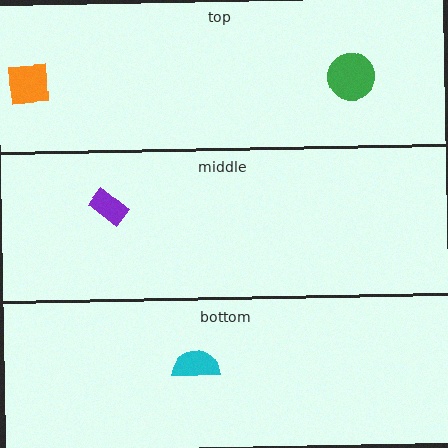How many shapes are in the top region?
2.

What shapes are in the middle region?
The purple rectangle.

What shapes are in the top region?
The orange square, the green circle.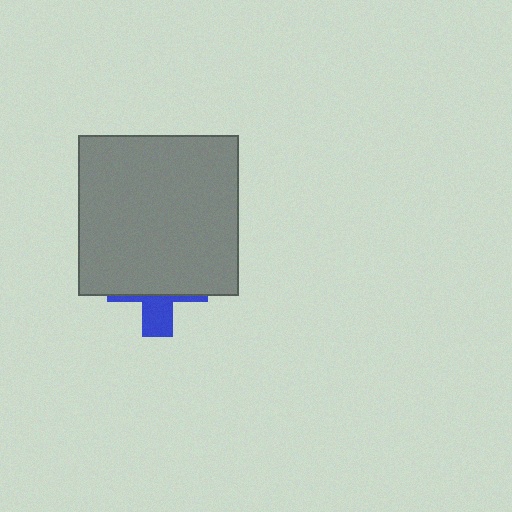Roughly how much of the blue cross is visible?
A small part of it is visible (roughly 33%).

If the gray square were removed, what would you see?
You would see the complete blue cross.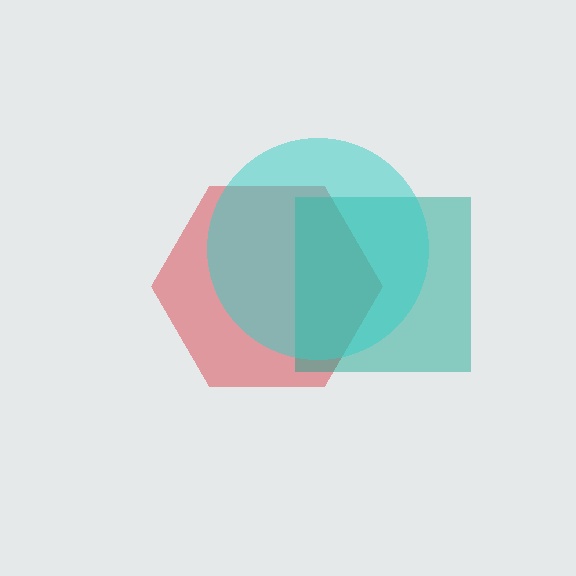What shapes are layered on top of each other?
The layered shapes are: a red hexagon, a teal square, a cyan circle.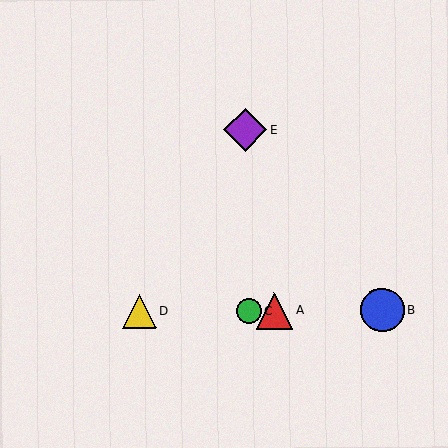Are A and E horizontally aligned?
No, A is at y≈310 and E is at y≈130.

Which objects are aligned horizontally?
Objects A, B, C, D are aligned horizontally.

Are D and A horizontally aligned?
Yes, both are at y≈311.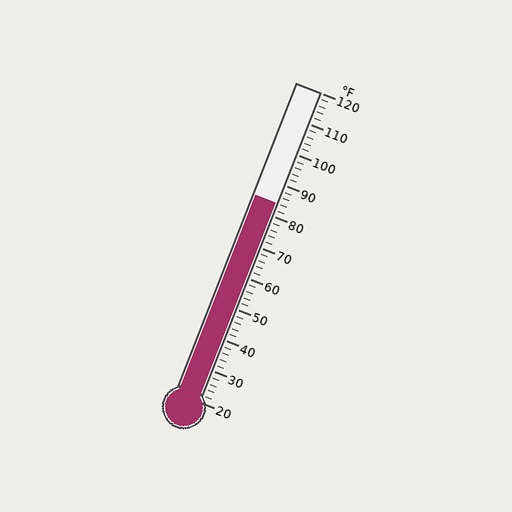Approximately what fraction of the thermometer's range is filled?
The thermometer is filled to approximately 65% of its range.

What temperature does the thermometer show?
The thermometer shows approximately 84°F.